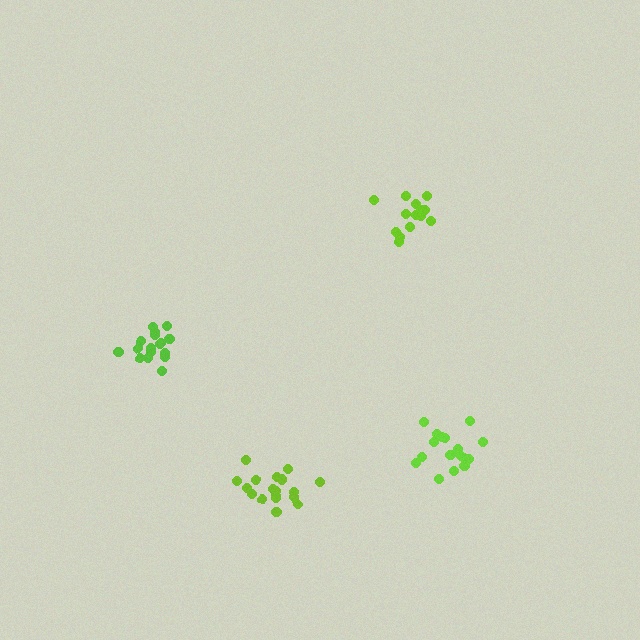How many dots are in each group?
Group 1: 17 dots, Group 2: 14 dots, Group 3: 17 dots, Group 4: 18 dots (66 total).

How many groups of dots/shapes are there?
There are 4 groups.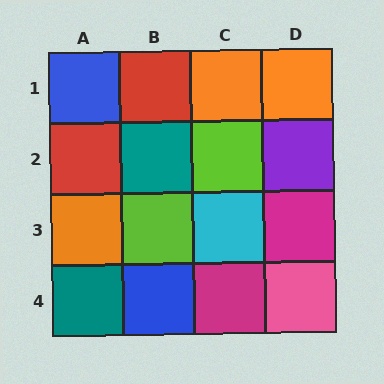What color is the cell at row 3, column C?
Cyan.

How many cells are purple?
1 cell is purple.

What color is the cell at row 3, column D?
Magenta.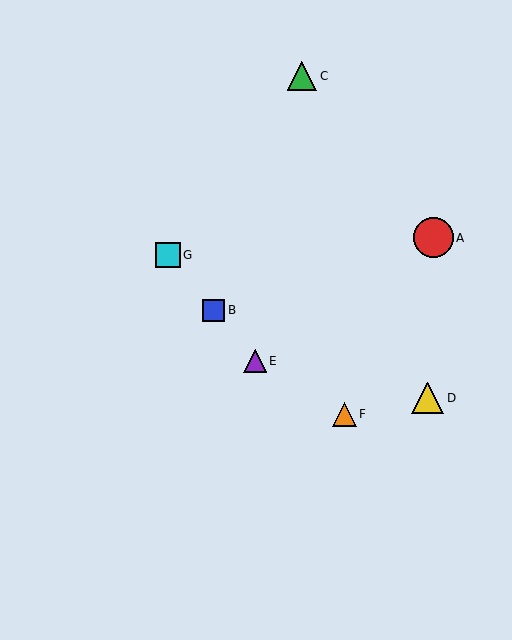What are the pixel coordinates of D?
Object D is at (428, 398).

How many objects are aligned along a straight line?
3 objects (B, E, G) are aligned along a straight line.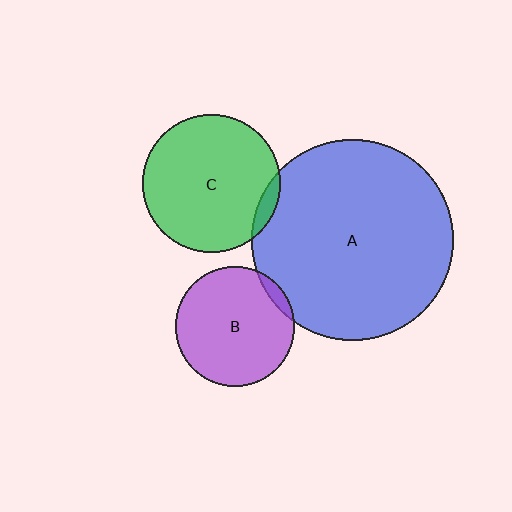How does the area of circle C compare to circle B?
Approximately 1.3 times.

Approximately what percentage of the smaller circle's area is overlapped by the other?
Approximately 5%.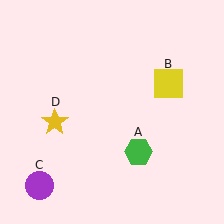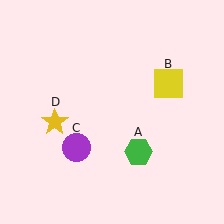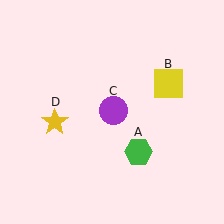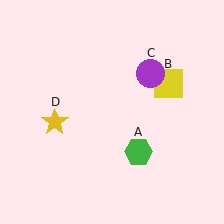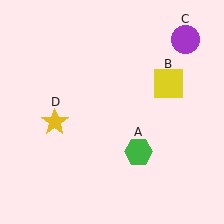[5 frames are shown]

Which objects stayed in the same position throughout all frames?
Green hexagon (object A) and yellow square (object B) and yellow star (object D) remained stationary.